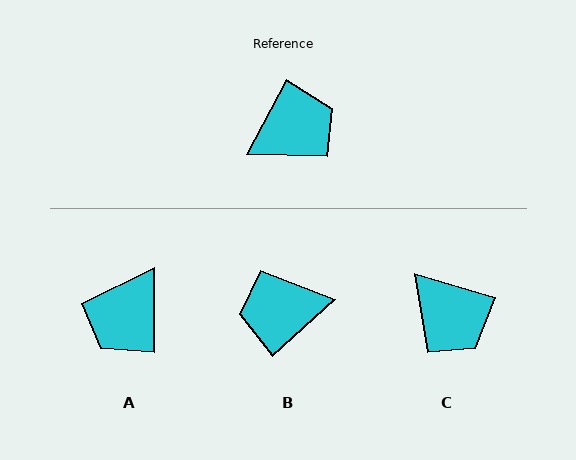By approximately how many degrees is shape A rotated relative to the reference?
Approximately 152 degrees clockwise.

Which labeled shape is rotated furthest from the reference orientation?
B, about 160 degrees away.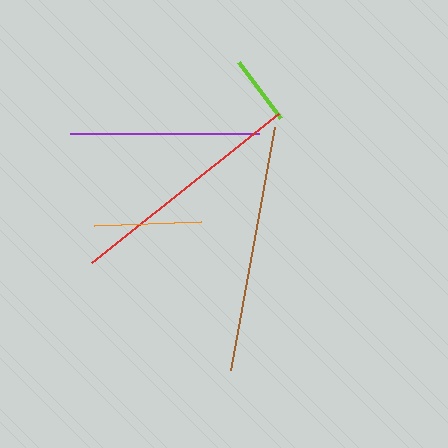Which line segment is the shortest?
The lime line is the shortest at approximately 70 pixels.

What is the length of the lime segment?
The lime segment is approximately 70 pixels long.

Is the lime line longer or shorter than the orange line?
The orange line is longer than the lime line.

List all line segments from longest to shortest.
From longest to shortest: brown, red, purple, orange, lime.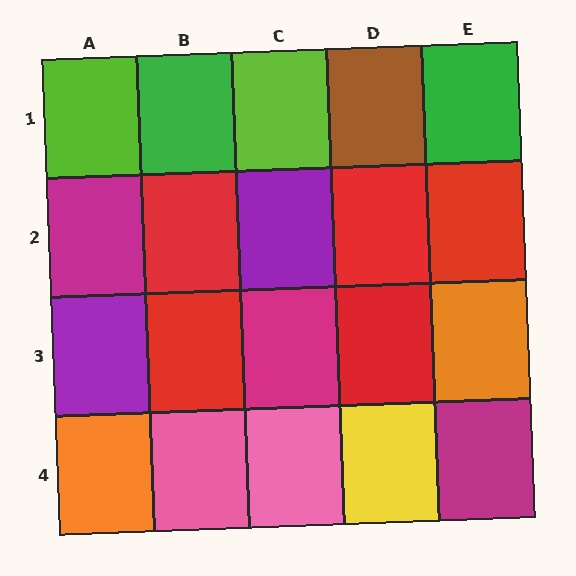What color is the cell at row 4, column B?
Pink.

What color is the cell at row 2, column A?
Magenta.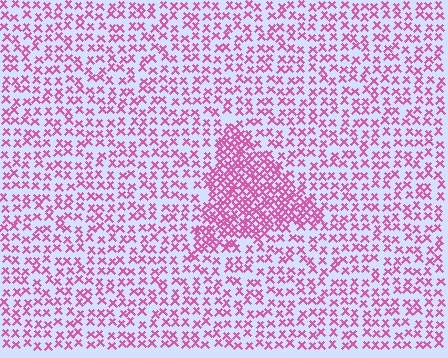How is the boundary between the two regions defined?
The boundary is defined by a change in element density (approximately 2.2x ratio). All elements are the same color, size, and shape.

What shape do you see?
I see a triangle.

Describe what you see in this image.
The image contains small pink elements arranged at two different densities. A triangle-shaped region is visible where the elements are more densely packed than the surrounding area.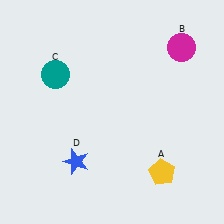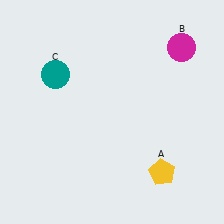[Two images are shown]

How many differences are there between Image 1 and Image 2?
There is 1 difference between the two images.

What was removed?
The blue star (D) was removed in Image 2.